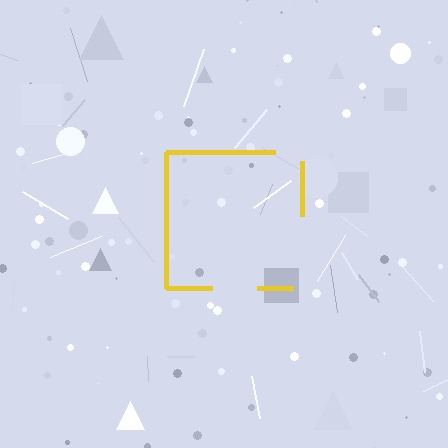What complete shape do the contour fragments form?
The contour fragments form a square.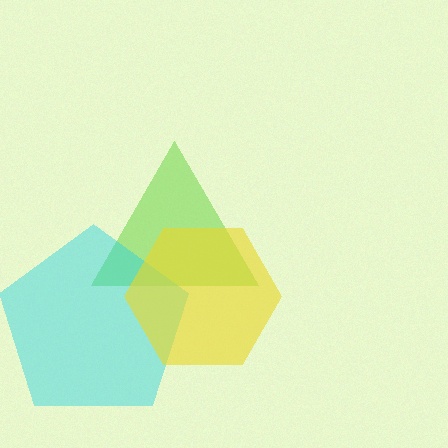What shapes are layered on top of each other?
The layered shapes are: a lime triangle, a cyan pentagon, a yellow hexagon.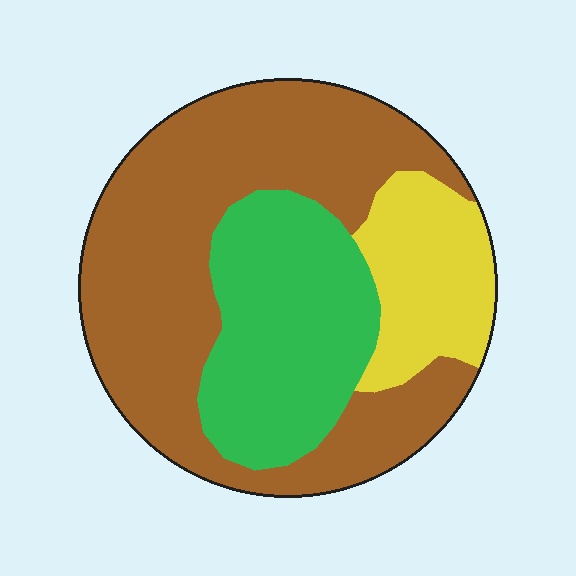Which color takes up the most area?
Brown, at roughly 55%.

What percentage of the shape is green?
Green covers about 30% of the shape.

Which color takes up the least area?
Yellow, at roughly 15%.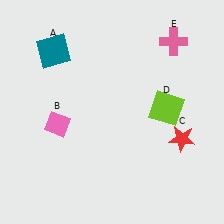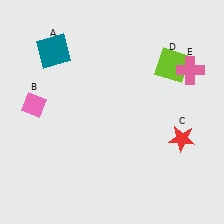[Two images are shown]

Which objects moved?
The objects that moved are: the pink diamond (B), the lime square (D), the pink cross (E).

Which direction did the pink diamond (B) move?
The pink diamond (B) moved left.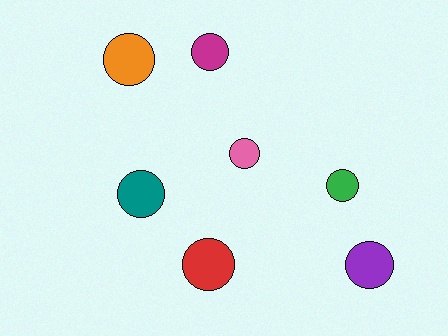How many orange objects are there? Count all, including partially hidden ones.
There is 1 orange object.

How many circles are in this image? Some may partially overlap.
There are 7 circles.